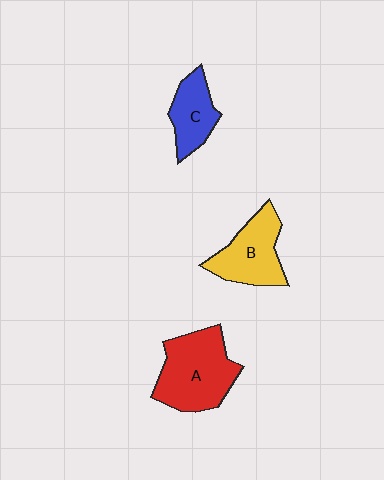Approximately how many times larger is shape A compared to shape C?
Approximately 1.8 times.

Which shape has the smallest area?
Shape C (blue).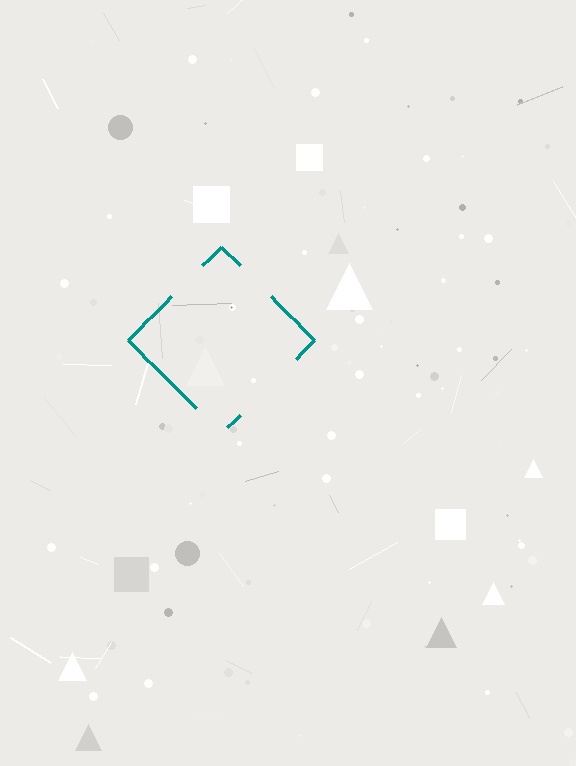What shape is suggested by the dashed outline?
The dashed outline suggests a diamond.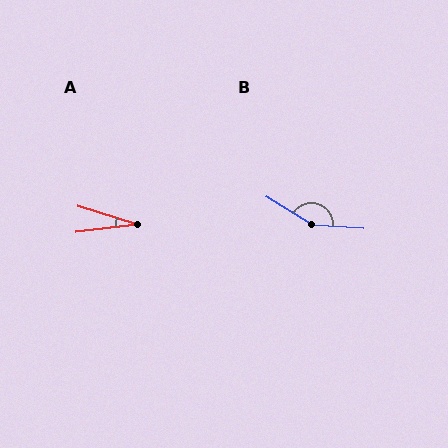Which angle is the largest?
B, at approximately 153 degrees.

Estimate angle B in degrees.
Approximately 153 degrees.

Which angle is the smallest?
A, at approximately 24 degrees.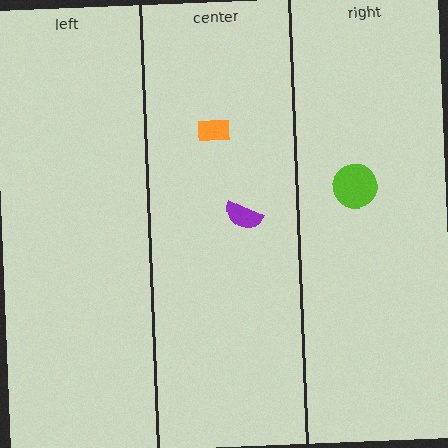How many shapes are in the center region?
2.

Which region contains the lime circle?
The right region.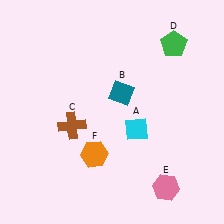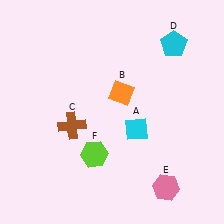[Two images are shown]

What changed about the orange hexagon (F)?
In Image 1, F is orange. In Image 2, it changed to lime.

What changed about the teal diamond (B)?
In Image 1, B is teal. In Image 2, it changed to orange.